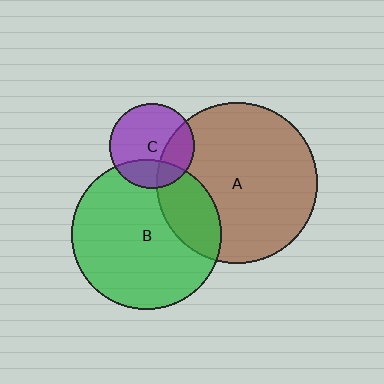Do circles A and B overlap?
Yes.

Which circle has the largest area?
Circle A (brown).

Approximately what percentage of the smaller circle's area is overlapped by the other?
Approximately 25%.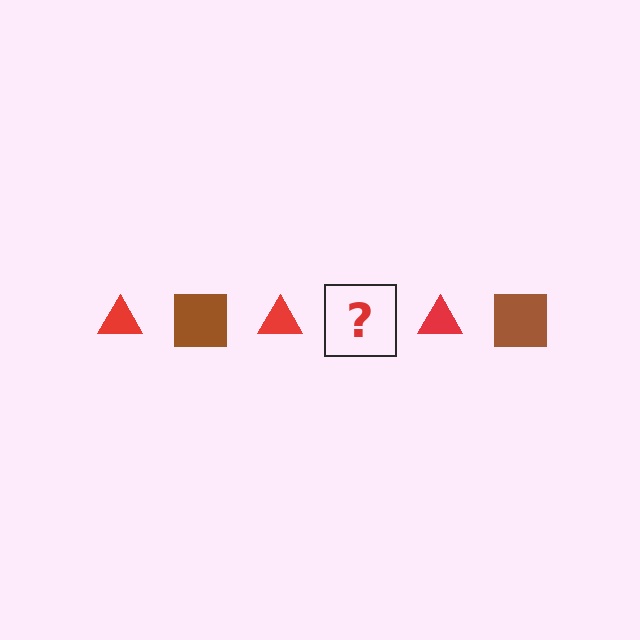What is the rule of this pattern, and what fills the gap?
The rule is that the pattern alternates between red triangle and brown square. The gap should be filled with a brown square.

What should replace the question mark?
The question mark should be replaced with a brown square.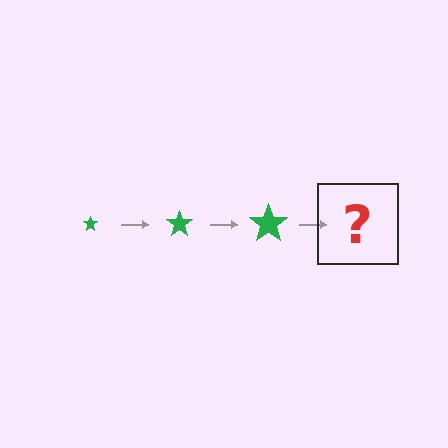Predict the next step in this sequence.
The next step is a green star, larger than the previous one.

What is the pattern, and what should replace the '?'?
The pattern is that the star gets progressively larger each step. The '?' should be a green star, larger than the previous one.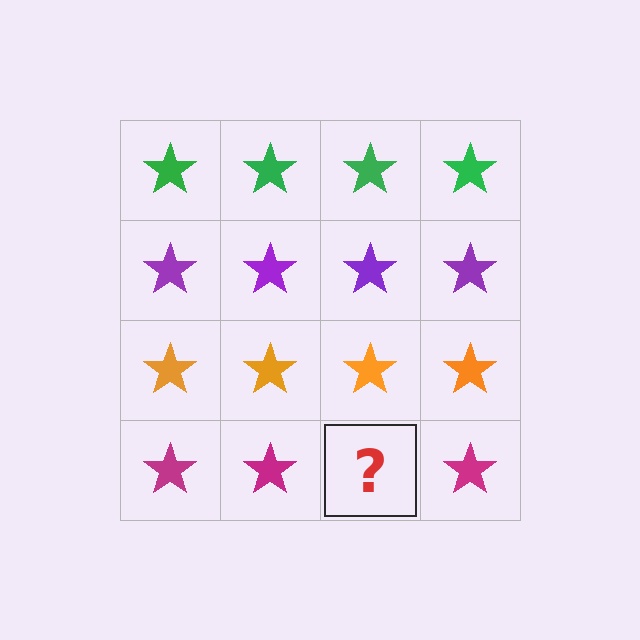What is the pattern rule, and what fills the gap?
The rule is that each row has a consistent color. The gap should be filled with a magenta star.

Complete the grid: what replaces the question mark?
The question mark should be replaced with a magenta star.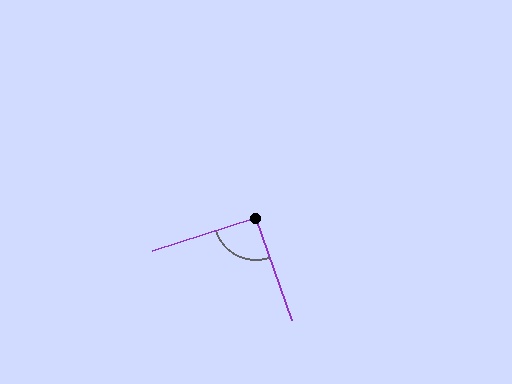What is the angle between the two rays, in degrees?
Approximately 91 degrees.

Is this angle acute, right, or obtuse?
It is approximately a right angle.